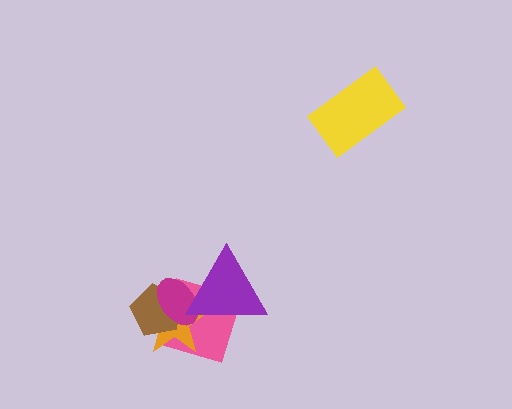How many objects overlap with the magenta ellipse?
4 objects overlap with the magenta ellipse.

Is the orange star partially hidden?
Yes, it is partially covered by another shape.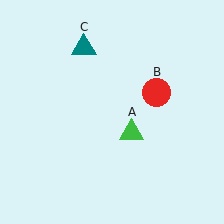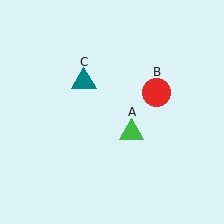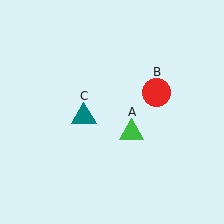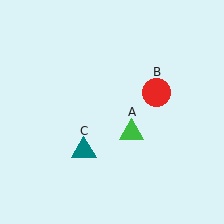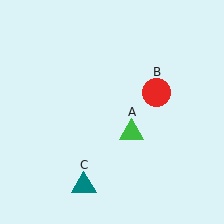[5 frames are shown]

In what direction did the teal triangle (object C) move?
The teal triangle (object C) moved down.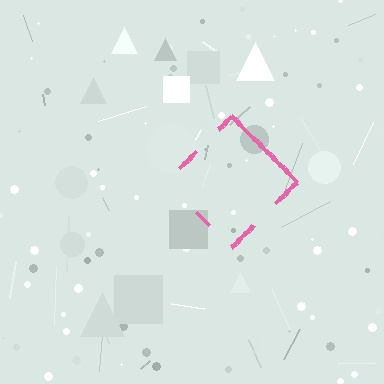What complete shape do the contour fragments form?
The contour fragments form a diamond.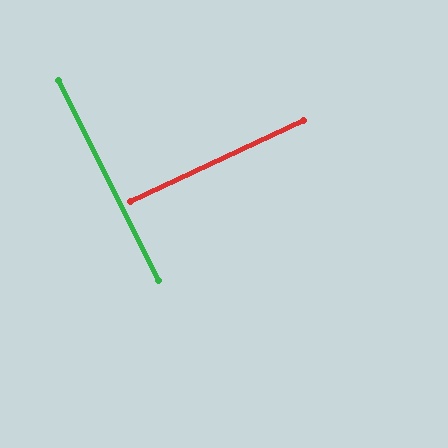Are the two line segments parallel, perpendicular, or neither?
Perpendicular — they meet at approximately 89°.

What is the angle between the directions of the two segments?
Approximately 89 degrees.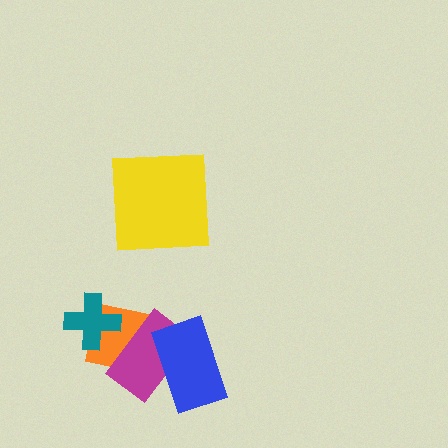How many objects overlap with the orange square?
3 objects overlap with the orange square.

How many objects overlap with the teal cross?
1 object overlaps with the teal cross.